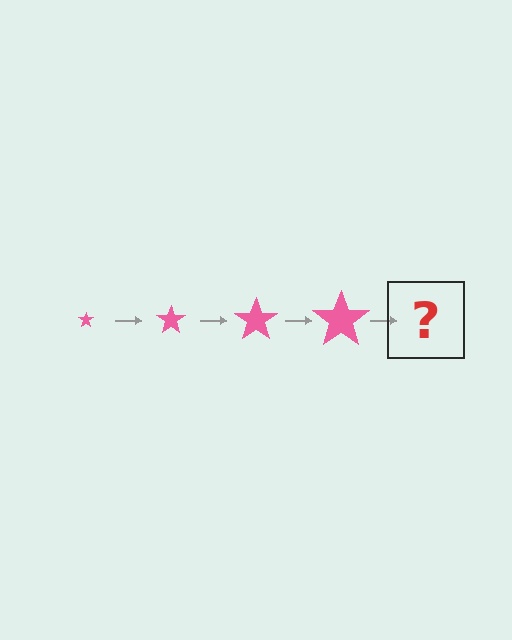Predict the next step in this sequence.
The next step is a pink star, larger than the previous one.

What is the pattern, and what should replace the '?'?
The pattern is that the star gets progressively larger each step. The '?' should be a pink star, larger than the previous one.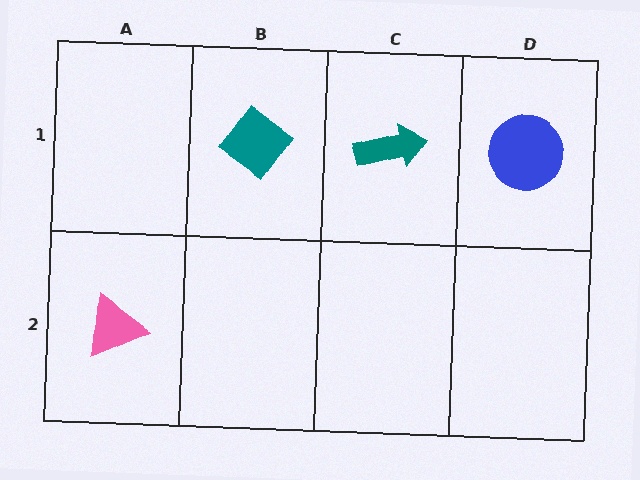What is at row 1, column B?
A teal diamond.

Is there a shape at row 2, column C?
No, that cell is empty.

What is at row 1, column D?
A blue circle.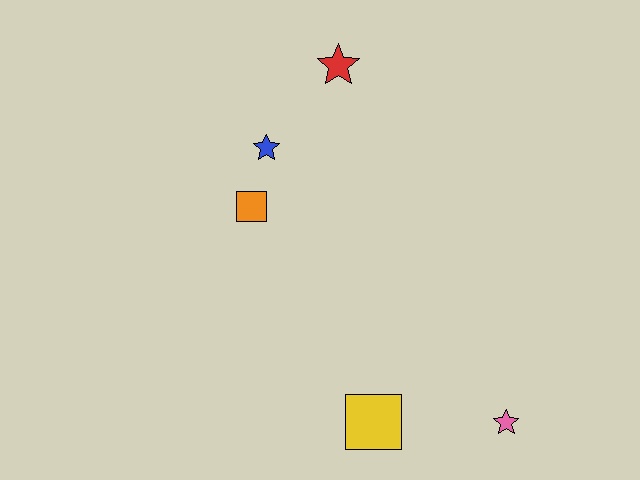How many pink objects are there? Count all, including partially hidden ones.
There is 1 pink object.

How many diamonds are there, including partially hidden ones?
There are no diamonds.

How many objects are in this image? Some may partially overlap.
There are 5 objects.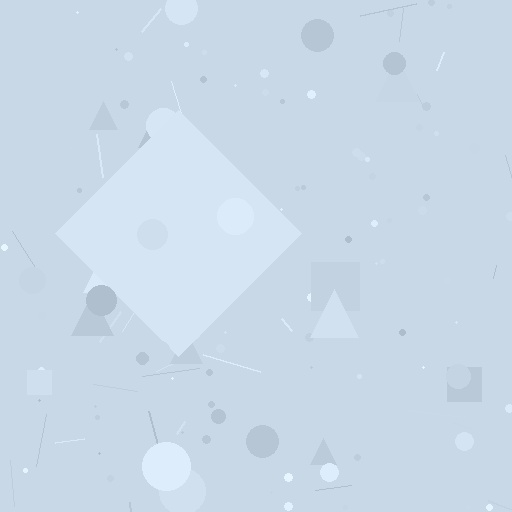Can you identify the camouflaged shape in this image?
The camouflaged shape is a diamond.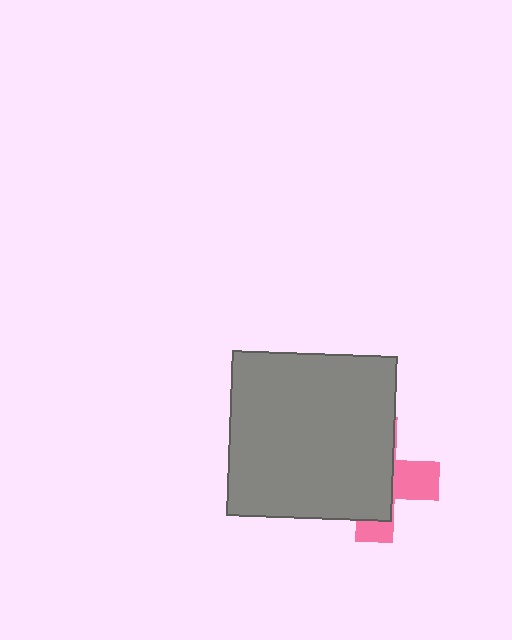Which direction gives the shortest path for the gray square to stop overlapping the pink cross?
Moving left gives the shortest separation.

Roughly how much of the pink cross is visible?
A small part of it is visible (roughly 33%).